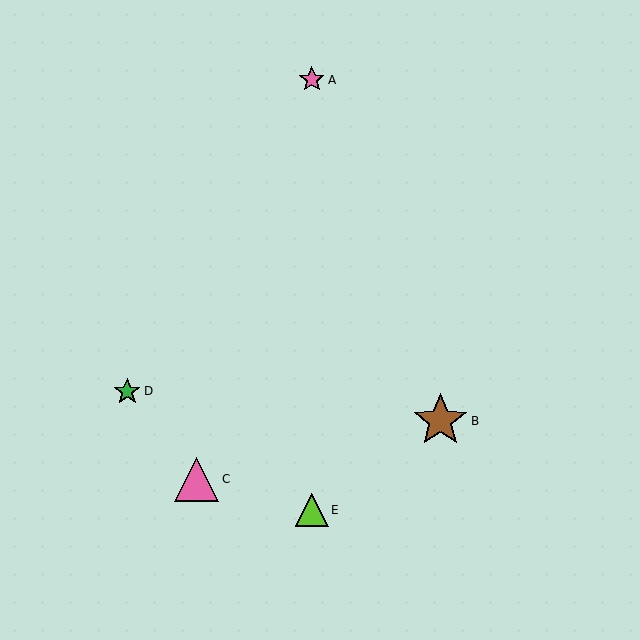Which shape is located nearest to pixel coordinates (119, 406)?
The green star (labeled D) at (127, 391) is nearest to that location.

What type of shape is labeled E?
Shape E is a lime triangle.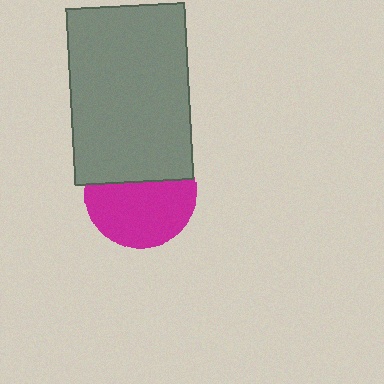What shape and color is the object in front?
The object in front is a gray rectangle.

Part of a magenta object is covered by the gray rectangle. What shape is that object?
It is a circle.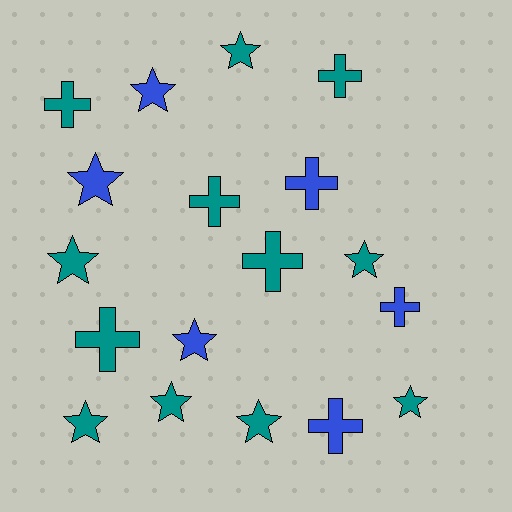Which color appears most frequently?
Teal, with 12 objects.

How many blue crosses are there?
There are 3 blue crosses.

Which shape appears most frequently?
Star, with 10 objects.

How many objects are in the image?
There are 18 objects.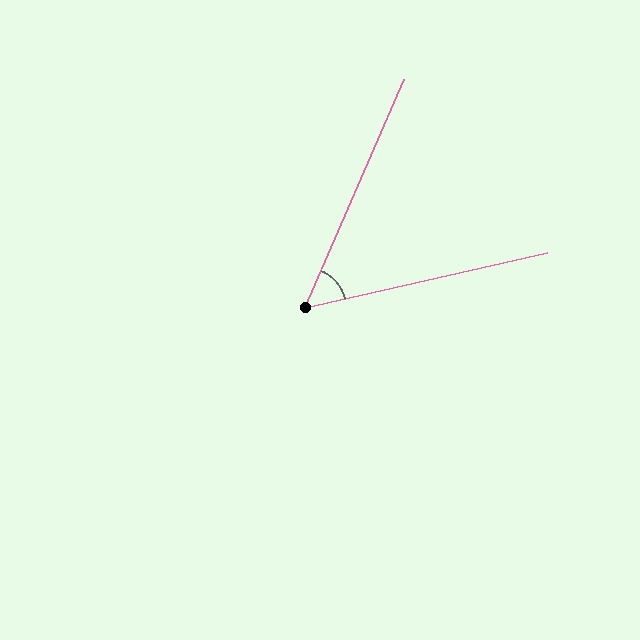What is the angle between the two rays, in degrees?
Approximately 54 degrees.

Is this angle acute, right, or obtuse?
It is acute.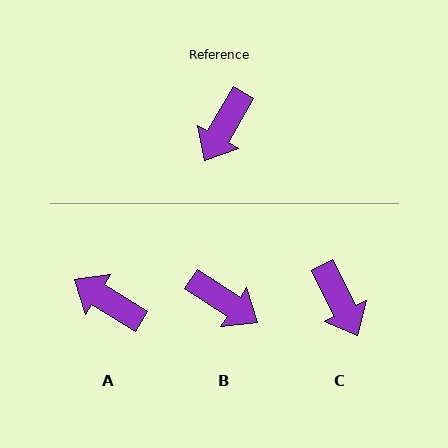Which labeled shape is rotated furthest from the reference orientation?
A, about 92 degrees away.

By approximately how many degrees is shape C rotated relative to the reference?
Approximately 56 degrees counter-clockwise.